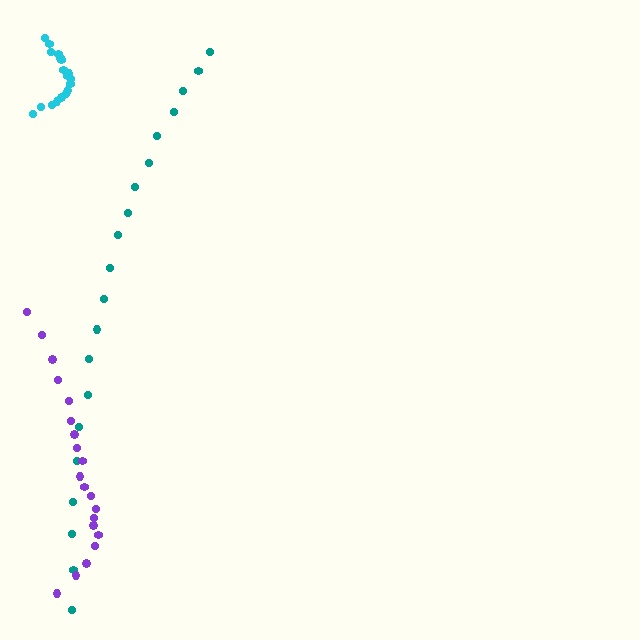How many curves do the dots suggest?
There are 3 distinct paths.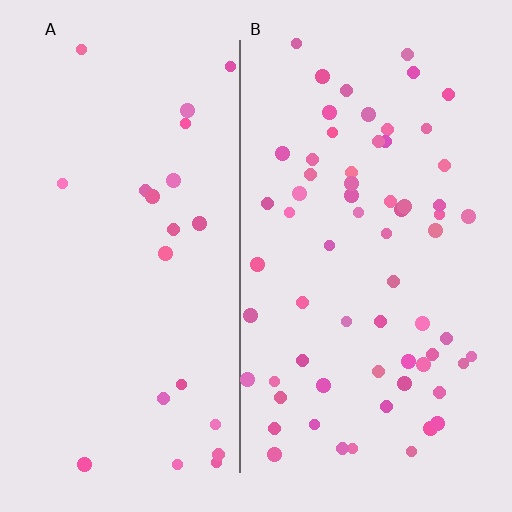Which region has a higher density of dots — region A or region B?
B (the right).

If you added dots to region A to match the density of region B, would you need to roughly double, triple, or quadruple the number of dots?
Approximately triple.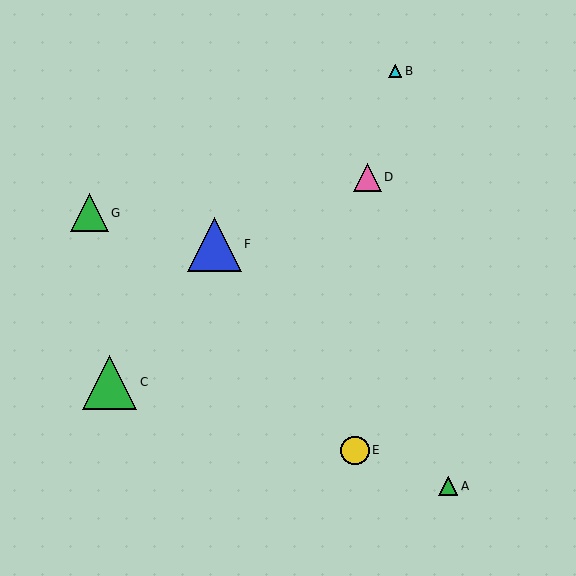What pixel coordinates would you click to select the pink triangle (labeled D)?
Click at (367, 177) to select the pink triangle D.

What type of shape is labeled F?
Shape F is a blue triangle.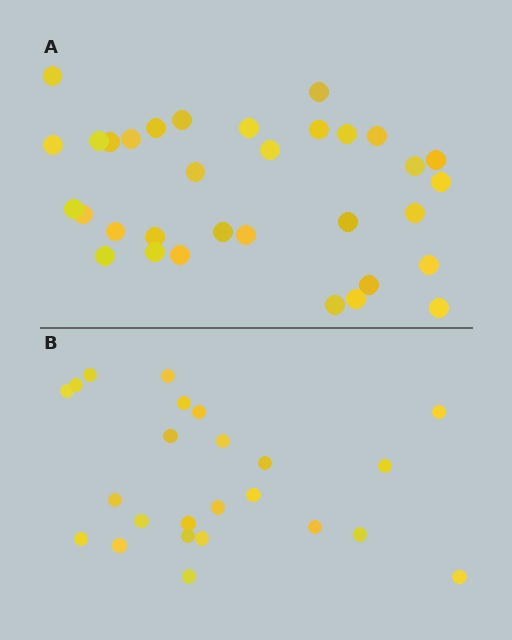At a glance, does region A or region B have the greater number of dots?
Region A (the top region) has more dots.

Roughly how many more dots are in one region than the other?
Region A has roughly 8 or so more dots than region B.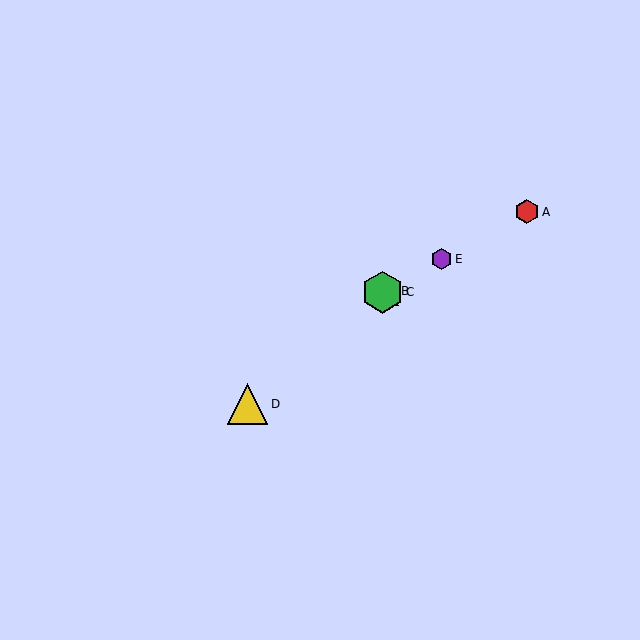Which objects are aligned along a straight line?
Objects A, B, C, E are aligned along a straight line.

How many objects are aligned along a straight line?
4 objects (A, B, C, E) are aligned along a straight line.